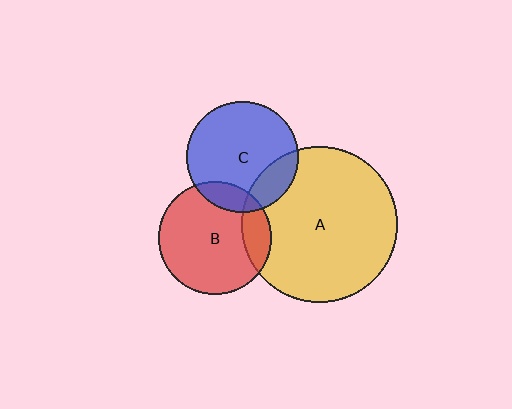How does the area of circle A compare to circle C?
Approximately 2.0 times.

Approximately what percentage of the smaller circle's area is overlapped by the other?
Approximately 20%.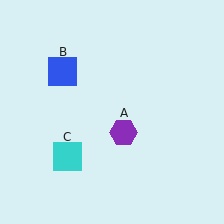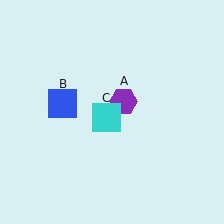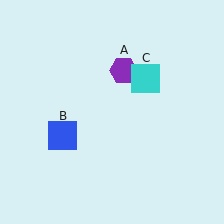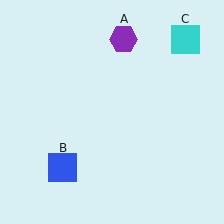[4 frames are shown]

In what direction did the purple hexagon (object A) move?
The purple hexagon (object A) moved up.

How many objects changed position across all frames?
3 objects changed position: purple hexagon (object A), blue square (object B), cyan square (object C).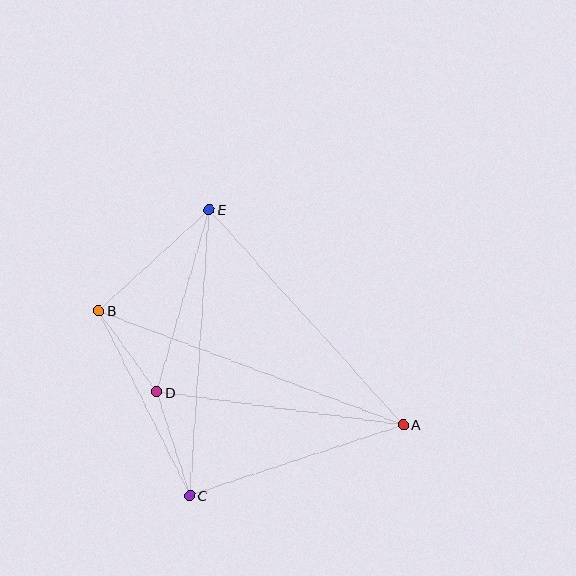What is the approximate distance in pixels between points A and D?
The distance between A and D is approximately 249 pixels.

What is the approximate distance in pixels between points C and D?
The distance between C and D is approximately 108 pixels.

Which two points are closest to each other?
Points B and D are closest to each other.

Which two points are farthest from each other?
Points A and B are farthest from each other.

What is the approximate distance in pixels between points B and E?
The distance between B and E is approximately 150 pixels.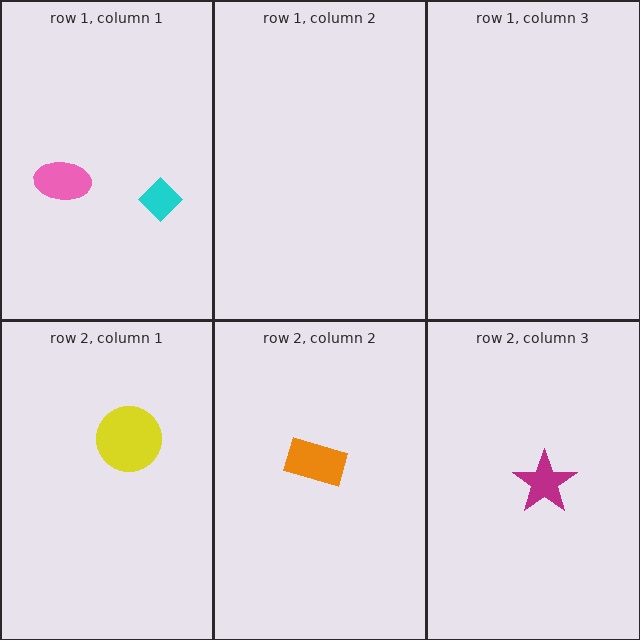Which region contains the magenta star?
The row 2, column 3 region.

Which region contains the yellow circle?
The row 2, column 1 region.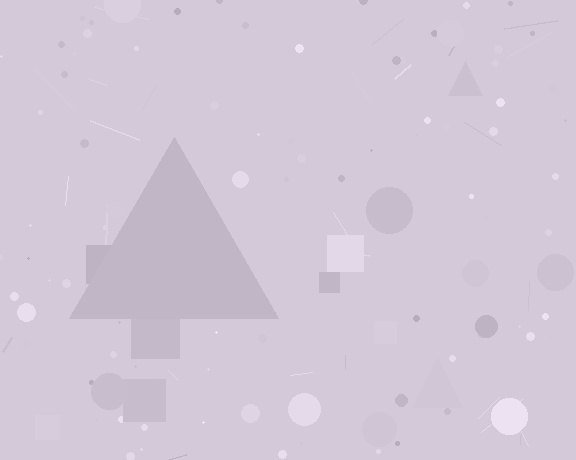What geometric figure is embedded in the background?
A triangle is embedded in the background.